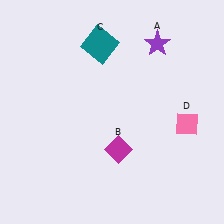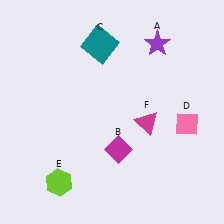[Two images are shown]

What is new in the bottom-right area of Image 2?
A magenta triangle (F) was added in the bottom-right area of Image 2.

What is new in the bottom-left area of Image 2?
A lime hexagon (E) was added in the bottom-left area of Image 2.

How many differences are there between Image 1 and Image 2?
There are 2 differences between the two images.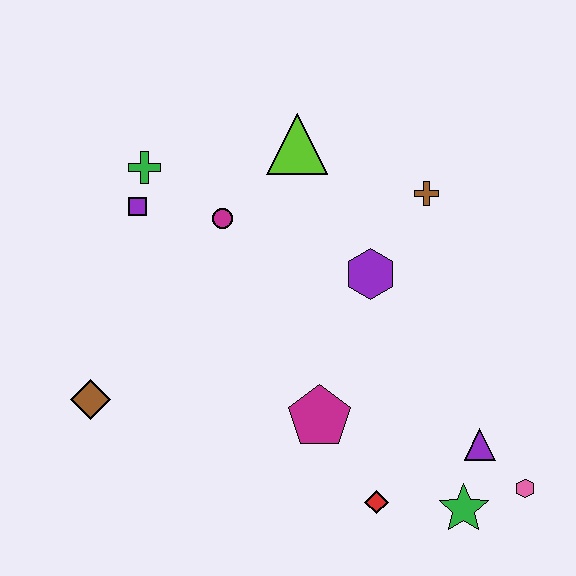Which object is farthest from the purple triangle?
The green cross is farthest from the purple triangle.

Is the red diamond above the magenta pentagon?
No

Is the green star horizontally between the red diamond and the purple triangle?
Yes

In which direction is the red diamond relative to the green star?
The red diamond is to the left of the green star.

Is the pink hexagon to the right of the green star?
Yes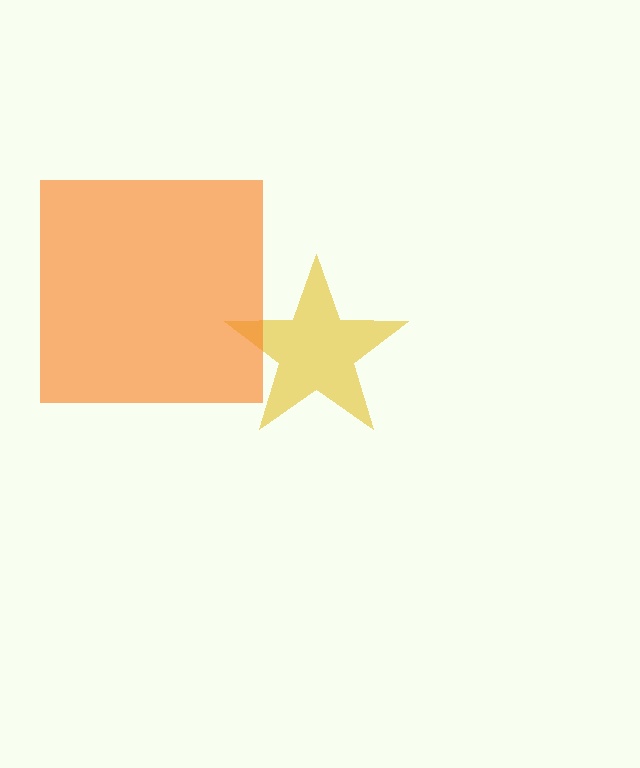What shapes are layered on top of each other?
The layered shapes are: a yellow star, an orange square.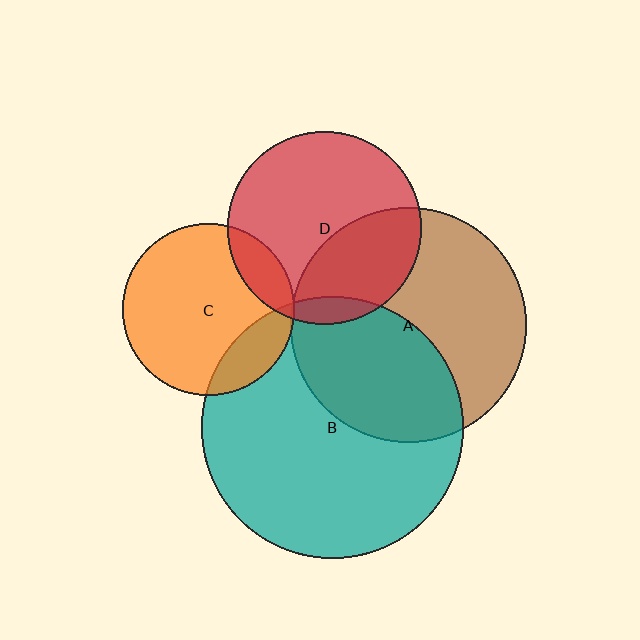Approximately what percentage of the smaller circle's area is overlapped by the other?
Approximately 5%.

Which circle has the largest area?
Circle B (teal).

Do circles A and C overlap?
Yes.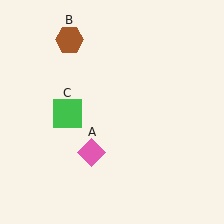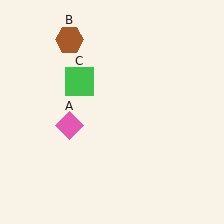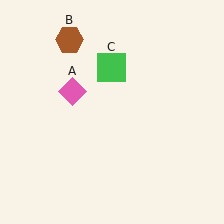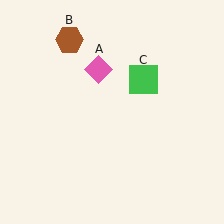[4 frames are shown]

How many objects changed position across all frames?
2 objects changed position: pink diamond (object A), green square (object C).